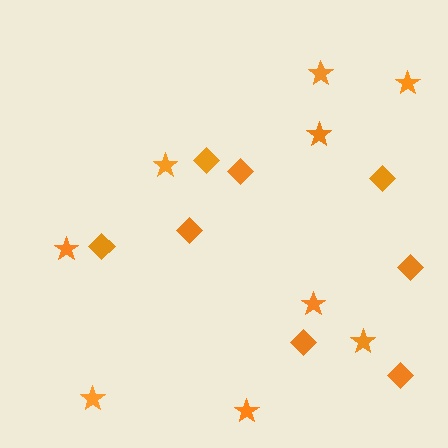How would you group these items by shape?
There are 2 groups: one group of stars (9) and one group of diamonds (8).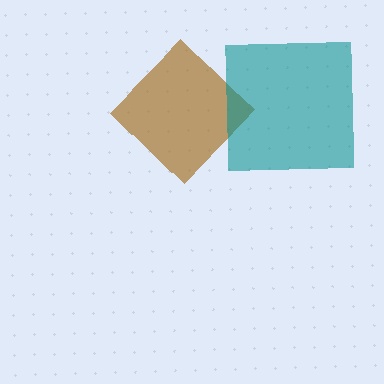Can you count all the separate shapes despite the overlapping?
Yes, there are 2 separate shapes.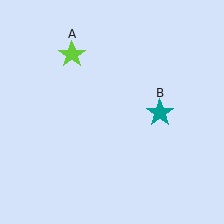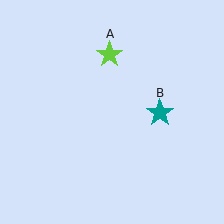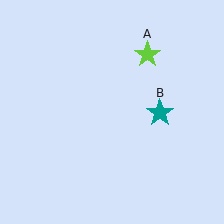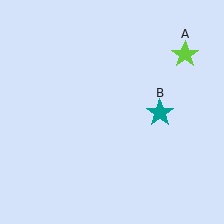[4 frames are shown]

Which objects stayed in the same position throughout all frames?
Teal star (object B) remained stationary.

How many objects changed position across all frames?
1 object changed position: lime star (object A).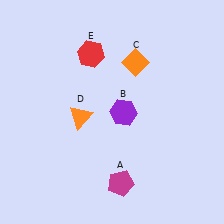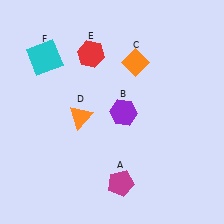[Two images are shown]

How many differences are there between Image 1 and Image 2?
There is 1 difference between the two images.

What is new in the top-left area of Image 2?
A cyan square (F) was added in the top-left area of Image 2.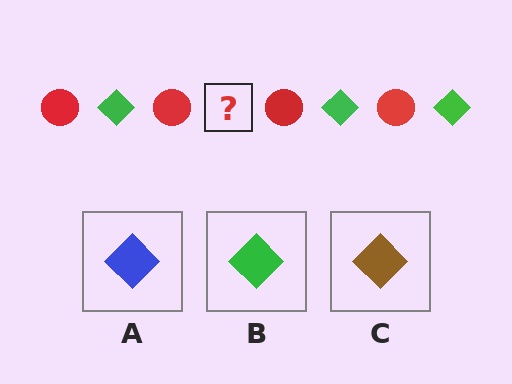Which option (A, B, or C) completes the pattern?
B.